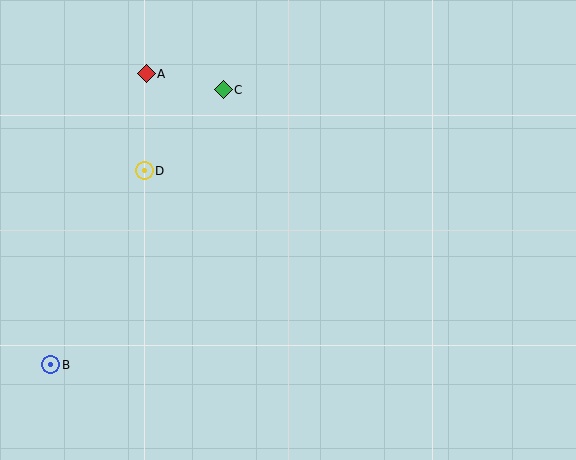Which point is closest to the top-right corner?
Point C is closest to the top-right corner.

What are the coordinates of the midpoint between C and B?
The midpoint between C and B is at (137, 227).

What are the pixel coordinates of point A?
Point A is at (146, 74).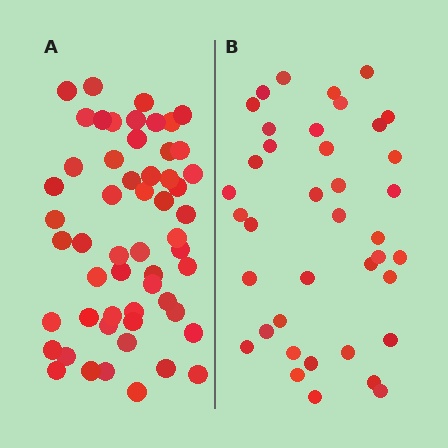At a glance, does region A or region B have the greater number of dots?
Region A (the left region) has more dots.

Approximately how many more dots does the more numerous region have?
Region A has approximately 15 more dots than region B.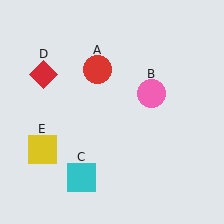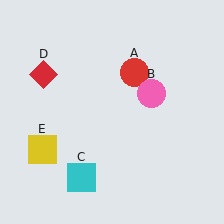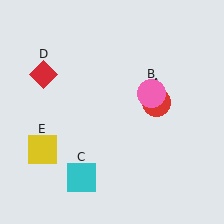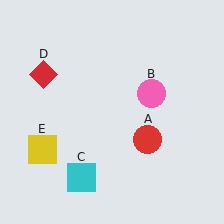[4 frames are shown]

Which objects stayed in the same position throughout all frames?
Pink circle (object B) and cyan square (object C) and red diamond (object D) and yellow square (object E) remained stationary.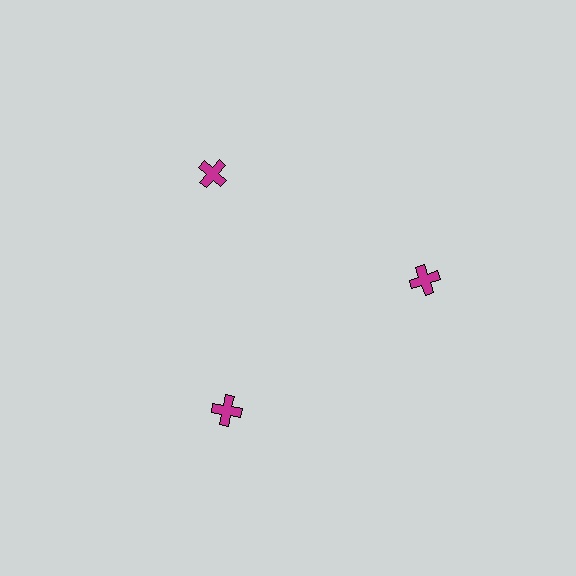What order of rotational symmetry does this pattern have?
This pattern has 3-fold rotational symmetry.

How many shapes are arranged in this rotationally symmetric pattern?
There are 3 shapes, arranged in 3 groups of 1.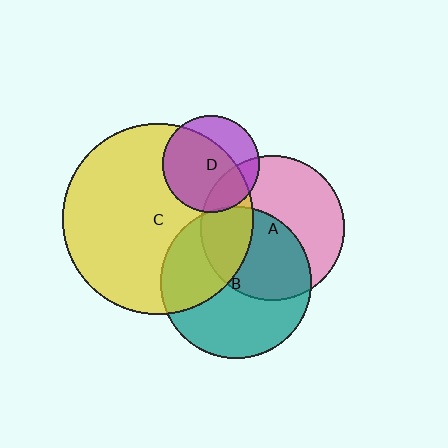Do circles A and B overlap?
Yes.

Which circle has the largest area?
Circle C (yellow).